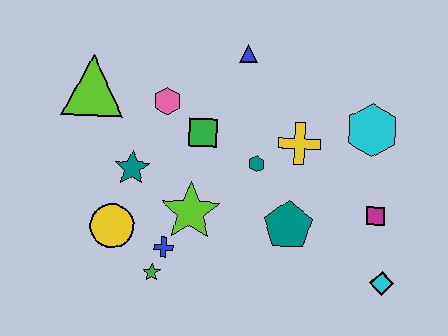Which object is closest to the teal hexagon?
The yellow cross is closest to the teal hexagon.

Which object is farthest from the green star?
The cyan hexagon is farthest from the green star.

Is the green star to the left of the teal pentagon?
Yes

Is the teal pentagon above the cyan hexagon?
No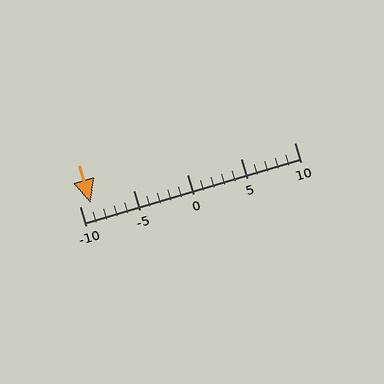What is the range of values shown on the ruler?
The ruler shows values from -10 to 10.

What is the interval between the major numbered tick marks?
The major tick marks are spaced 5 units apart.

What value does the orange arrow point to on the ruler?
The orange arrow points to approximately -9.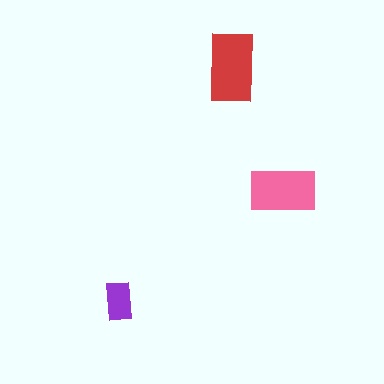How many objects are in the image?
There are 3 objects in the image.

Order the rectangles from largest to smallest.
the red one, the pink one, the purple one.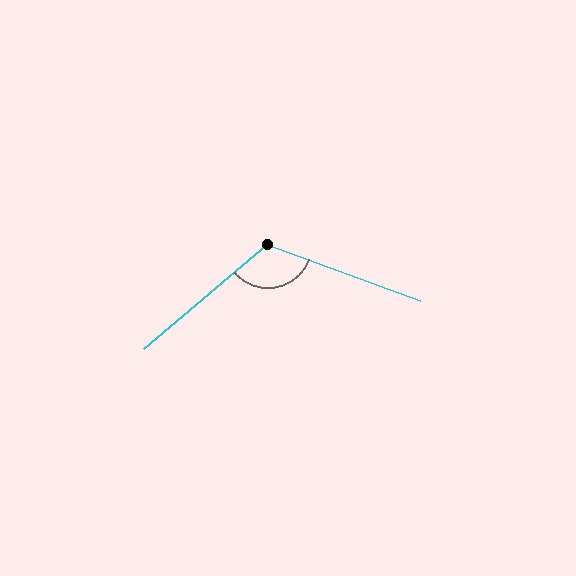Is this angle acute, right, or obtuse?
It is obtuse.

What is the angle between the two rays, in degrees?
Approximately 119 degrees.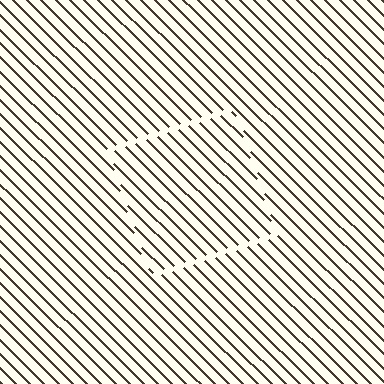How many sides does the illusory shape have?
4 sides — the line-ends trace a square.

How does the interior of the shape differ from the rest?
The interior of the shape contains the same grating, shifted by half a period — the contour is defined by the phase discontinuity where line-ends from the inner and outer gratings abut.